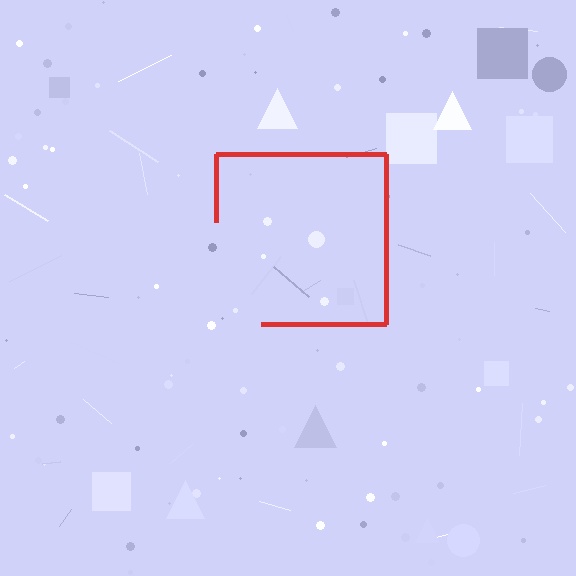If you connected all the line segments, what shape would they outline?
They would outline a square.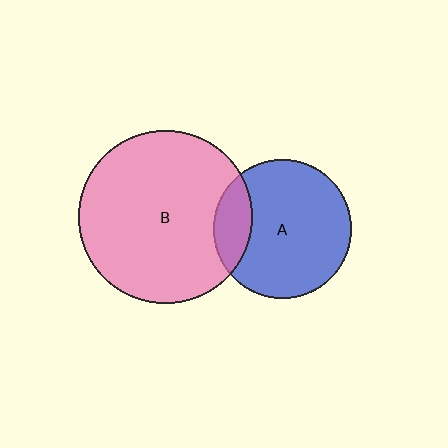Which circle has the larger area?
Circle B (pink).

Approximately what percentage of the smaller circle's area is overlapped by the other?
Approximately 20%.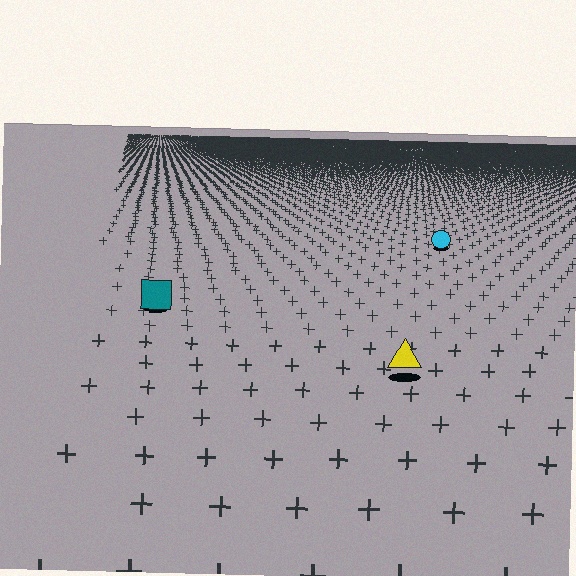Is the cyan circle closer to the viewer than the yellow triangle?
No. The yellow triangle is closer — you can tell from the texture gradient: the ground texture is coarser near it.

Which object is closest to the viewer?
The yellow triangle is closest. The texture marks near it are larger and more spread out.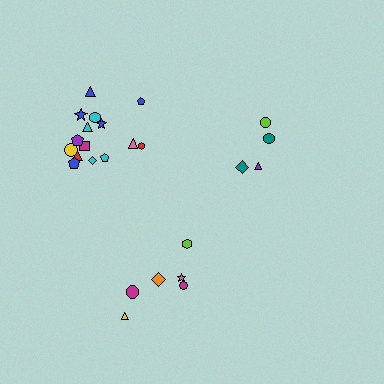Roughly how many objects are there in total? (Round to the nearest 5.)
Roughly 25 objects in total.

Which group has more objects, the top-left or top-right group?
The top-left group.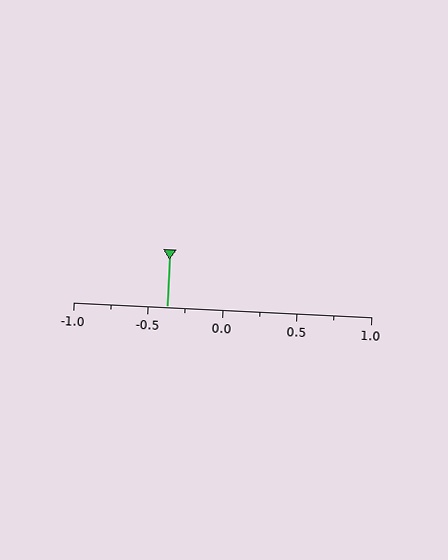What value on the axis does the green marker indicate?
The marker indicates approximately -0.38.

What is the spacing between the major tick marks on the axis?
The major ticks are spaced 0.5 apart.